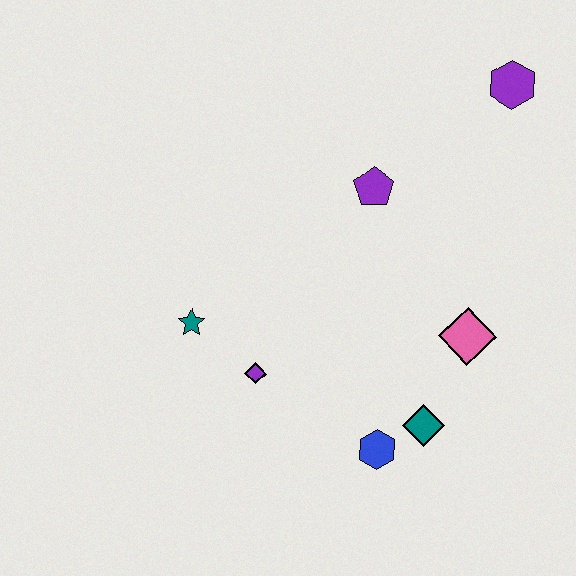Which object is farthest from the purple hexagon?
The teal star is farthest from the purple hexagon.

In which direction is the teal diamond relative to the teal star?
The teal diamond is to the right of the teal star.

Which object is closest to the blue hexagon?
The teal diamond is closest to the blue hexagon.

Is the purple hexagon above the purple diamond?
Yes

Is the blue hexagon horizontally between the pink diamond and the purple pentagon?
Yes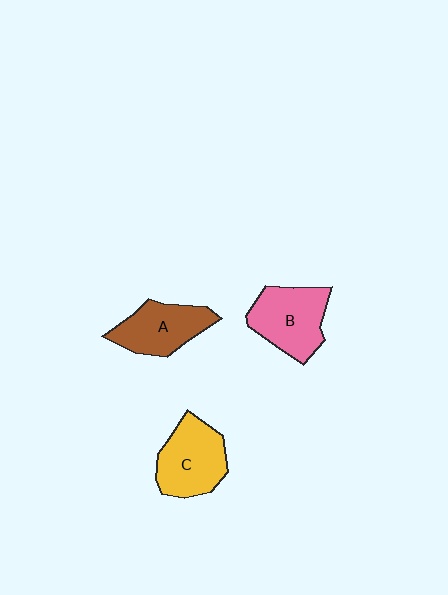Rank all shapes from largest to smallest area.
From largest to smallest: B (pink), C (yellow), A (brown).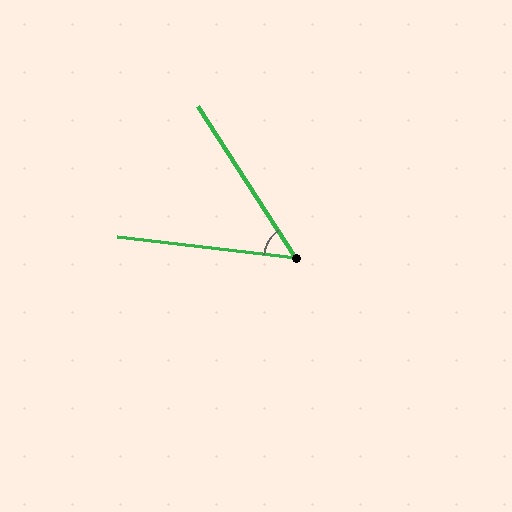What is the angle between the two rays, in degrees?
Approximately 51 degrees.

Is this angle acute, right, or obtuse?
It is acute.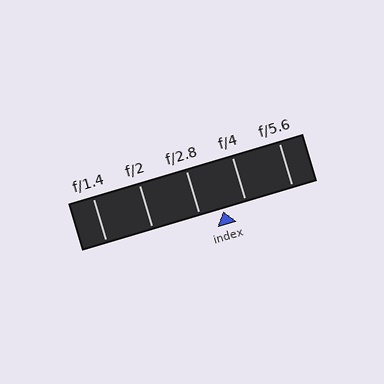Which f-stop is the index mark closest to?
The index mark is closest to f/4.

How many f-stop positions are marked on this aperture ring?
There are 5 f-stop positions marked.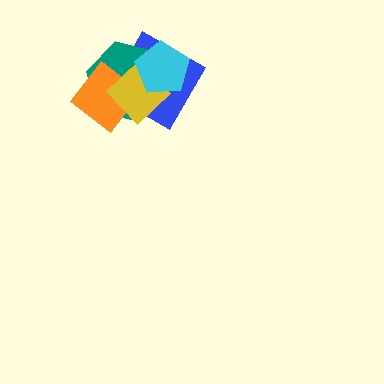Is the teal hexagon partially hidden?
Yes, it is partially covered by another shape.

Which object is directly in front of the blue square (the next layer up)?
The teal hexagon is directly in front of the blue square.